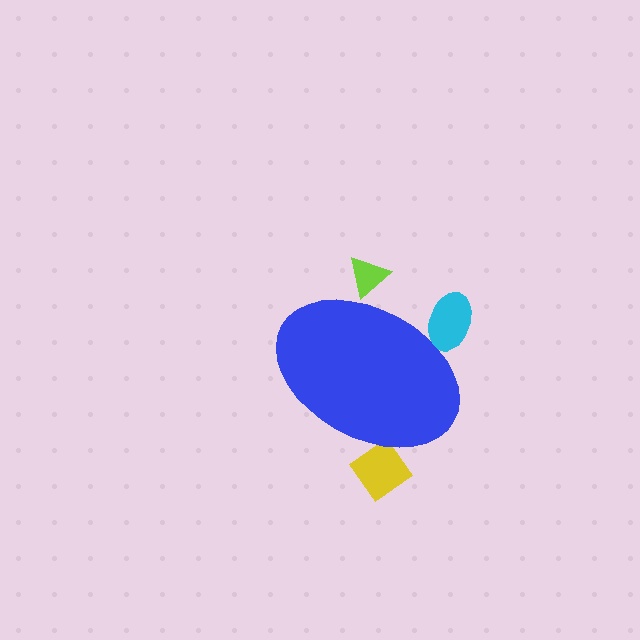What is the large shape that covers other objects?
A blue ellipse.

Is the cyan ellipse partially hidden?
Yes, the cyan ellipse is partially hidden behind the blue ellipse.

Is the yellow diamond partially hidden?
Yes, the yellow diamond is partially hidden behind the blue ellipse.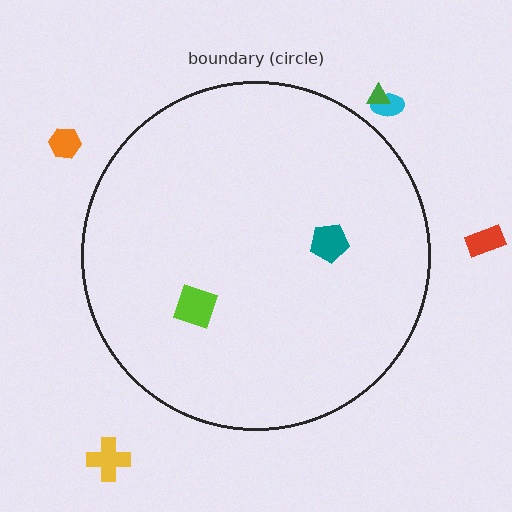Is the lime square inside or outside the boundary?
Inside.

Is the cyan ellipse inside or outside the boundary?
Outside.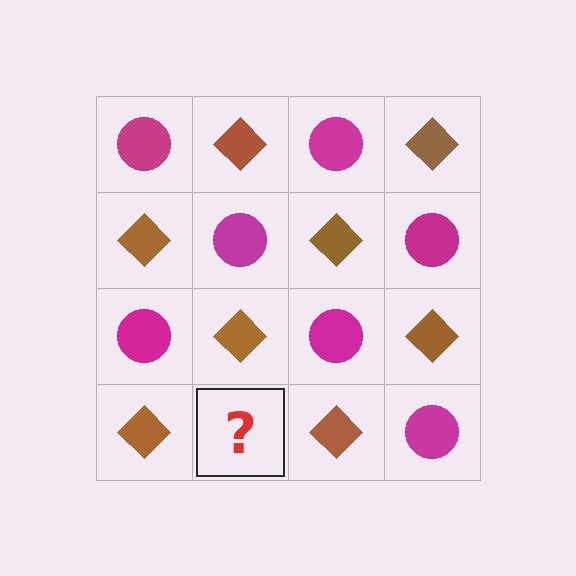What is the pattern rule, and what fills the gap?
The rule is that it alternates magenta circle and brown diamond in a checkerboard pattern. The gap should be filled with a magenta circle.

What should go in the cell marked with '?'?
The missing cell should contain a magenta circle.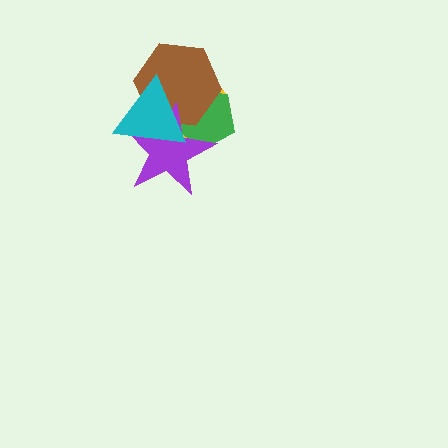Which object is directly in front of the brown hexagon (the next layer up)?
The purple star is directly in front of the brown hexagon.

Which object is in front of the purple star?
The cyan triangle is in front of the purple star.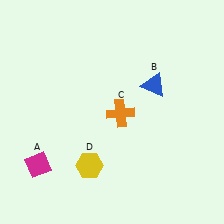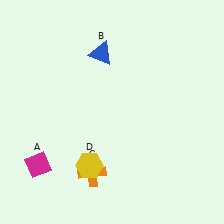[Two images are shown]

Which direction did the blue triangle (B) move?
The blue triangle (B) moved left.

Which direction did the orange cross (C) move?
The orange cross (C) moved down.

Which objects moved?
The objects that moved are: the blue triangle (B), the orange cross (C).